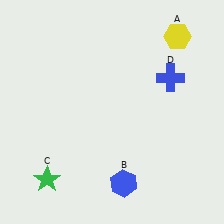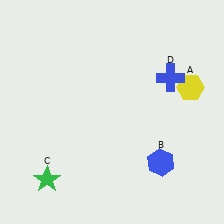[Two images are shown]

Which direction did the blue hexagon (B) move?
The blue hexagon (B) moved right.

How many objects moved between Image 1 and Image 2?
2 objects moved between the two images.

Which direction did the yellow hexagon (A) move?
The yellow hexagon (A) moved down.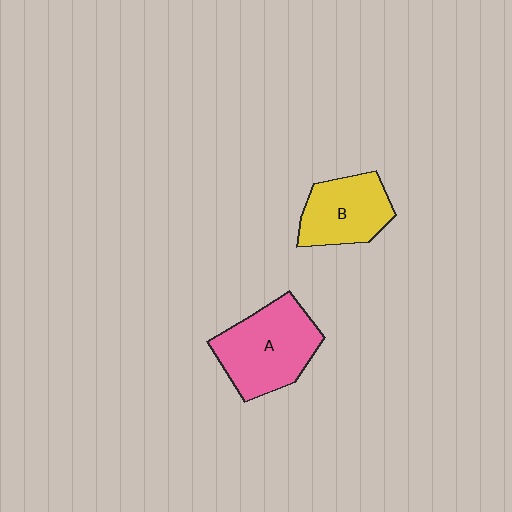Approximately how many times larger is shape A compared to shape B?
Approximately 1.3 times.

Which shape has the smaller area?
Shape B (yellow).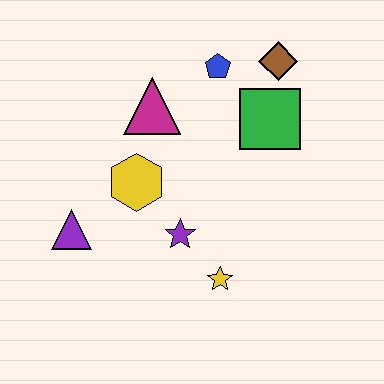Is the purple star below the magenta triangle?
Yes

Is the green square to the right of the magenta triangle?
Yes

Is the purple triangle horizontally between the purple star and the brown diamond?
No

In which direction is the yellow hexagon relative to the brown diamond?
The yellow hexagon is to the left of the brown diamond.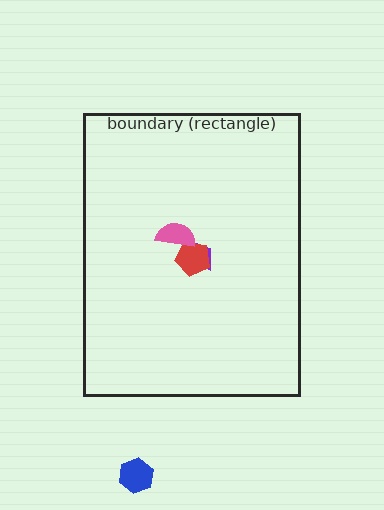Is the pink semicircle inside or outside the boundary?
Inside.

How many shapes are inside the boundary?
3 inside, 1 outside.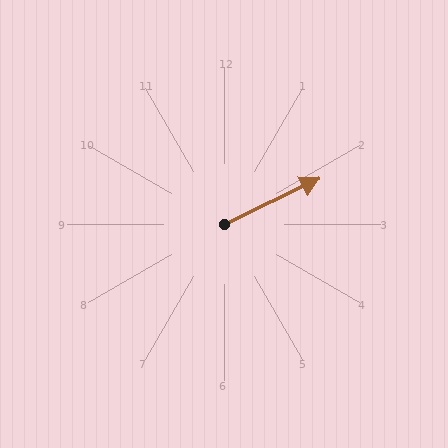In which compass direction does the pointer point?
Northeast.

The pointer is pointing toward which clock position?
Roughly 2 o'clock.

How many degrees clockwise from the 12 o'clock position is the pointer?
Approximately 64 degrees.